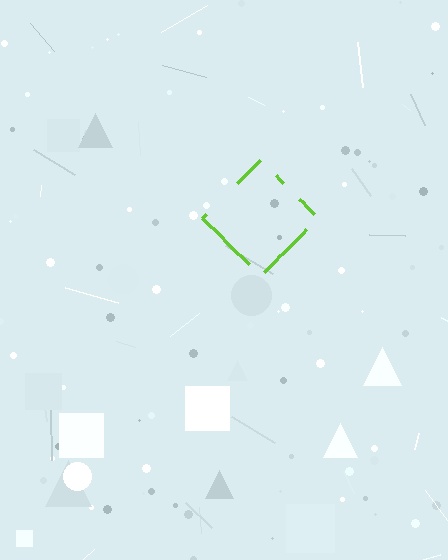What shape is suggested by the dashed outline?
The dashed outline suggests a diamond.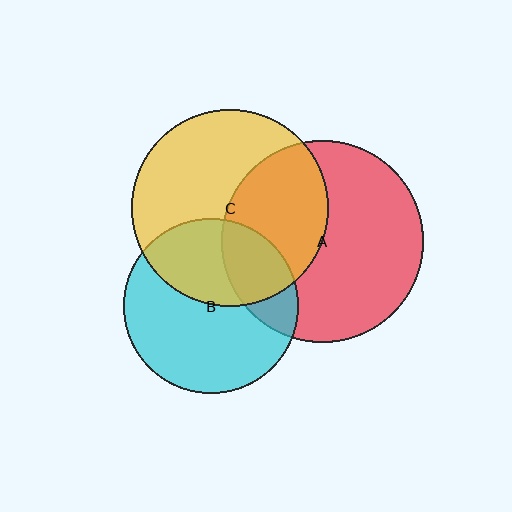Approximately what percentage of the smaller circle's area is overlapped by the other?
Approximately 25%.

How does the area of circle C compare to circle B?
Approximately 1.3 times.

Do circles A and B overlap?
Yes.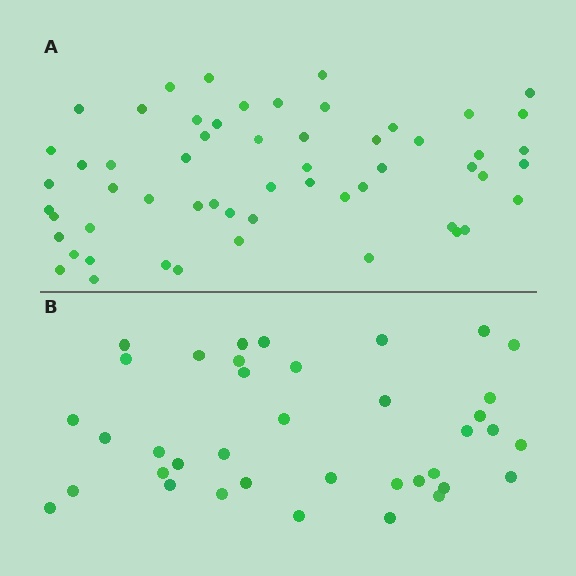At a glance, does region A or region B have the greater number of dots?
Region A (the top region) has more dots.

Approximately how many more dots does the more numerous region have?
Region A has approximately 20 more dots than region B.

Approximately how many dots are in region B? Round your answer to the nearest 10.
About 40 dots. (The exact count is 38, which rounds to 40.)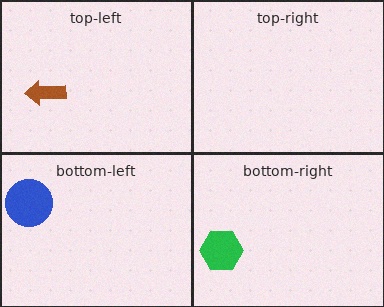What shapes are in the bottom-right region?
The green hexagon.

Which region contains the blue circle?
The bottom-left region.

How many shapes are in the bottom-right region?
1.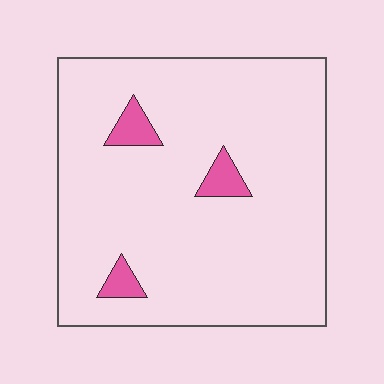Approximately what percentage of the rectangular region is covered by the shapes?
Approximately 5%.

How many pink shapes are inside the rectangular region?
3.